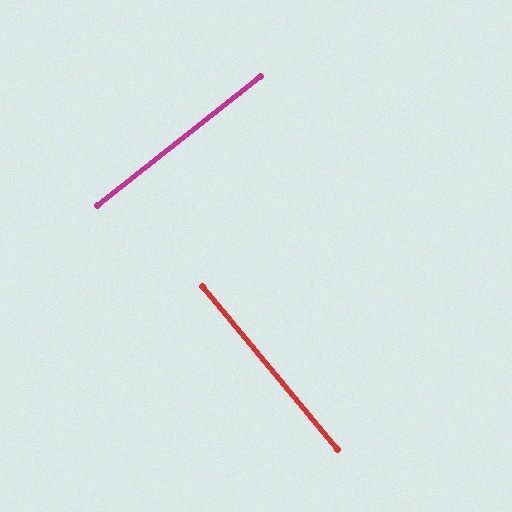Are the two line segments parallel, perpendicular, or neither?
Perpendicular — they meet at approximately 89°.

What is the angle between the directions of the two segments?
Approximately 89 degrees.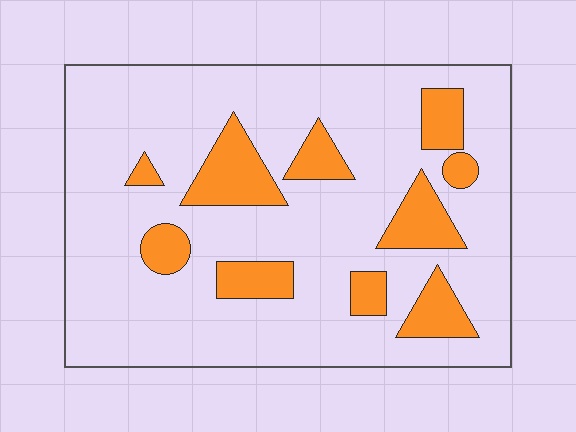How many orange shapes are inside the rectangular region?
10.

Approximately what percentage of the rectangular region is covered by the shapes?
Approximately 20%.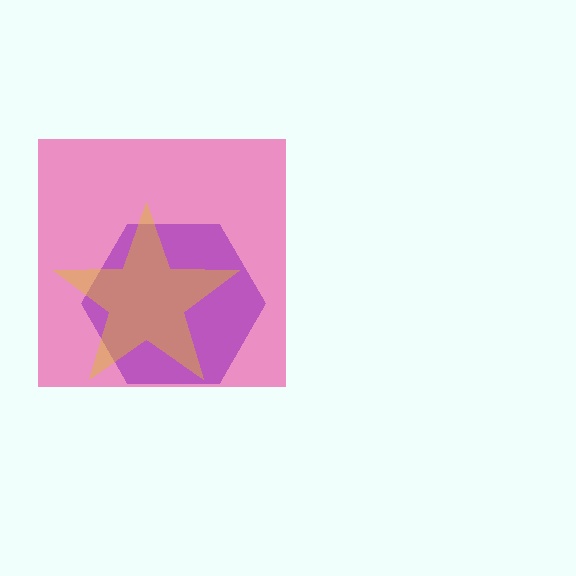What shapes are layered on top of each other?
The layered shapes are: a pink square, a purple hexagon, a yellow star.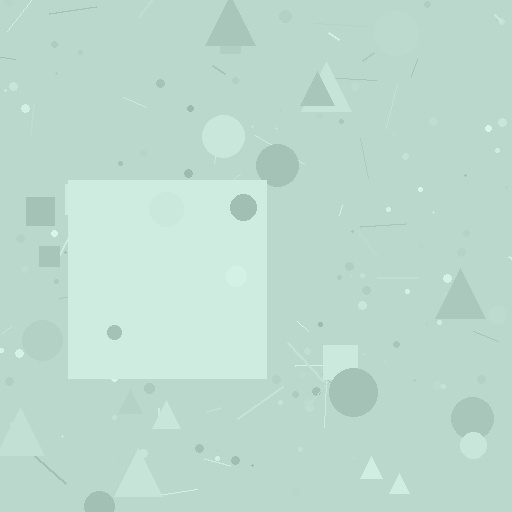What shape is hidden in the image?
A square is hidden in the image.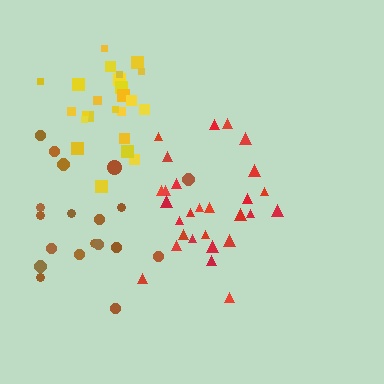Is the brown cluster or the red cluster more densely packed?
Red.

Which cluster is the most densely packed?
Yellow.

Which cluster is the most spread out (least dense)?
Brown.